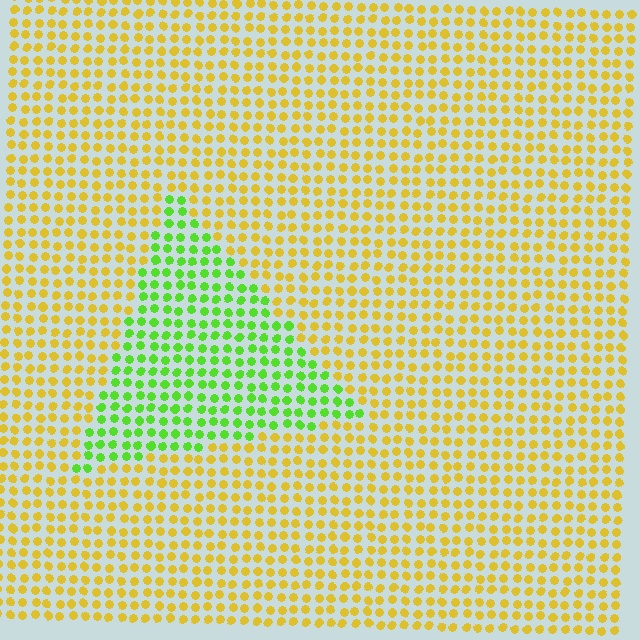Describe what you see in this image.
The image is filled with small yellow elements in a uniform arrangement. A triangle-shaped region is visible where the elements are tinted to a slightly different hue, forming a subtle color boundary.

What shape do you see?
I see a triangle.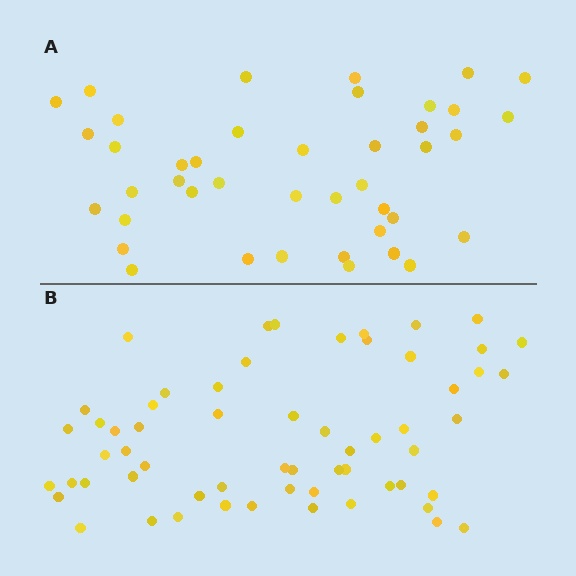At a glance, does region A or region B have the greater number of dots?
Region B (the bottom region) has more dots.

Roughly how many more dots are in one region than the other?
Region B has approximately 20 more dots than region A.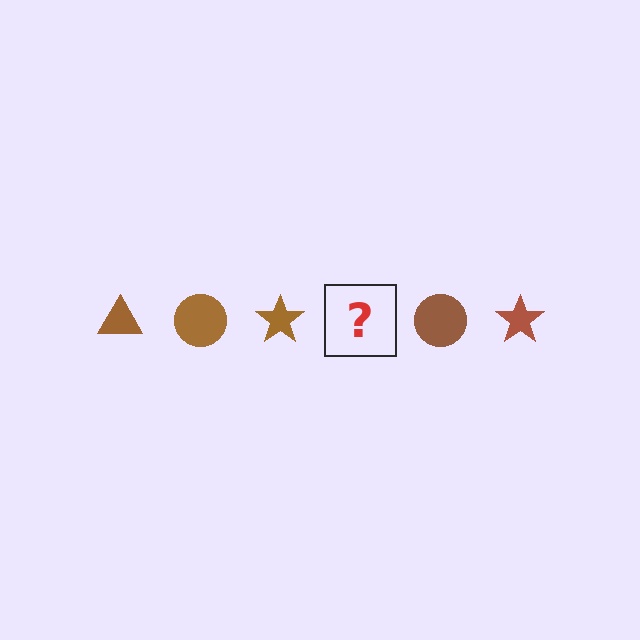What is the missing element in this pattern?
The missing element is a brown triangle.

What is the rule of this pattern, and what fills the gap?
The rule is that the pattern cycles through triangle, circle, star shapes in brown. The gap should be filled with a brown triangle.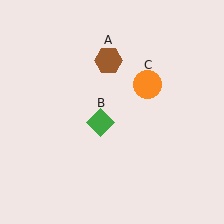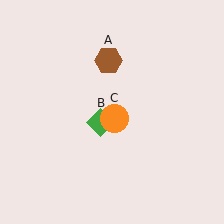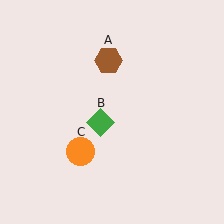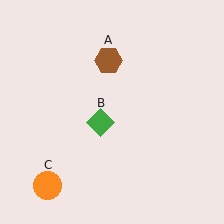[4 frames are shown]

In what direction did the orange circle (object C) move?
The orange circle (object C) moved down and to the left.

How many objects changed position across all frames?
1 object changed position: orange circle (object C).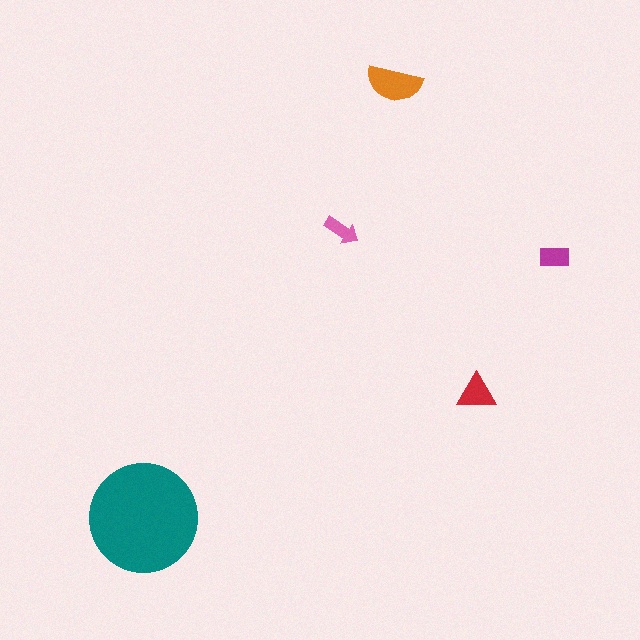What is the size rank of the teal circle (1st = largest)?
1st.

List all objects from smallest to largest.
The pink arrow, the magenta rectangle, the red triangle, the orange semicircle, the teal circle.